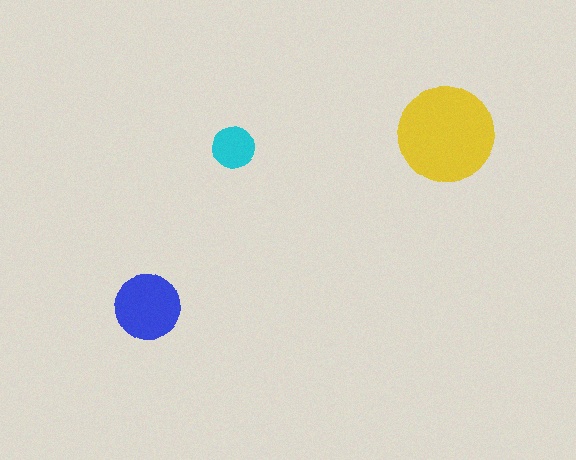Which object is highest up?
The yellow circle is topmost.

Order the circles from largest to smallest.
the yellow one, the blue one, the cyan one.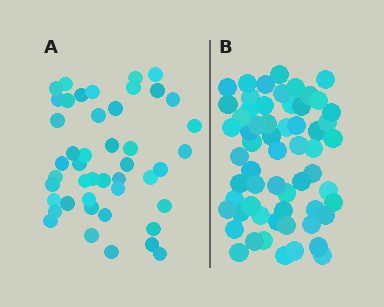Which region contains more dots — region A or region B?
Region B (the right region) has more dots.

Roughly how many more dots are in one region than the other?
Region B has approximately 15 more dots than region A.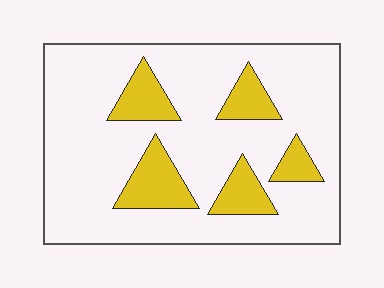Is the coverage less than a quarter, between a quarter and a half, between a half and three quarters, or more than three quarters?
Less than a quarter.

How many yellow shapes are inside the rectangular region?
5.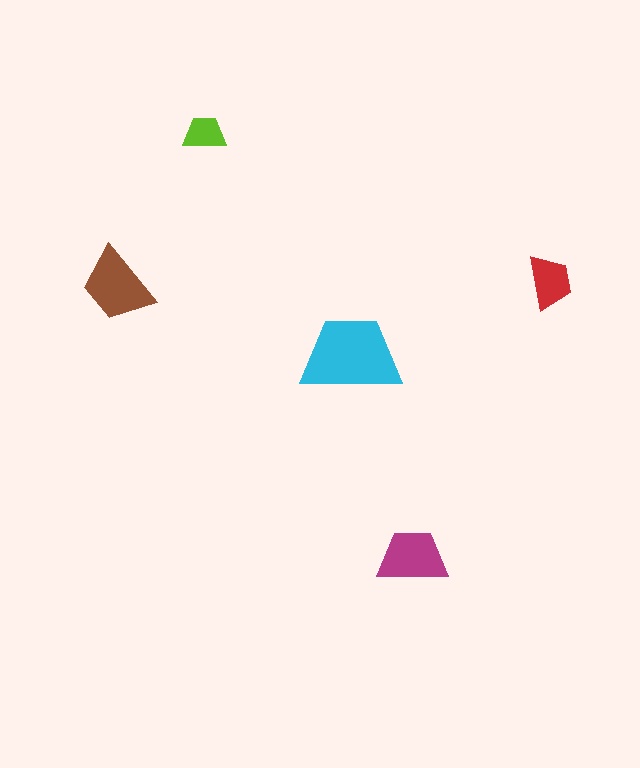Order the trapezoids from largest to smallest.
the cyan one, the brown one, the magenta one, the red one, the lime one.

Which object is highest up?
The lime trapezoid is topmost.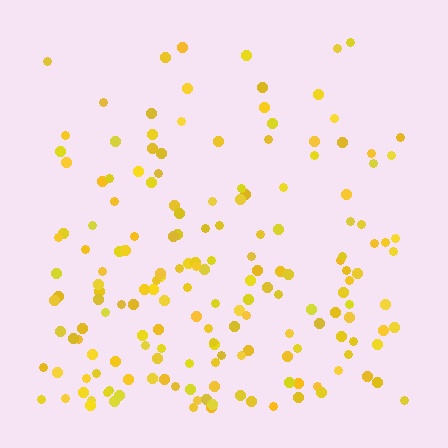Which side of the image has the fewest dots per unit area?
The top.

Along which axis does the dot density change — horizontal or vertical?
Vertical.